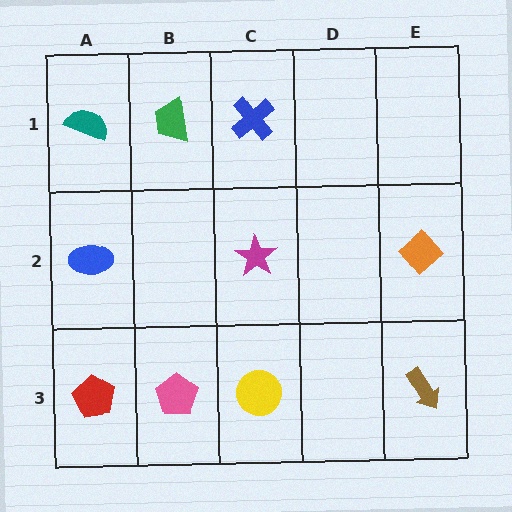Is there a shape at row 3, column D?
No, that cell is empty.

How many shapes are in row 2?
3 shapes.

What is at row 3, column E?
A brown arrow.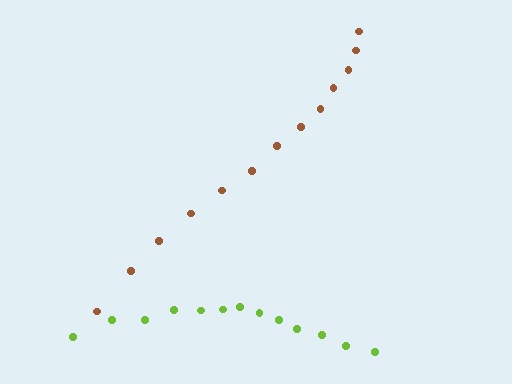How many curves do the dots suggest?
There are 2 distinct paths.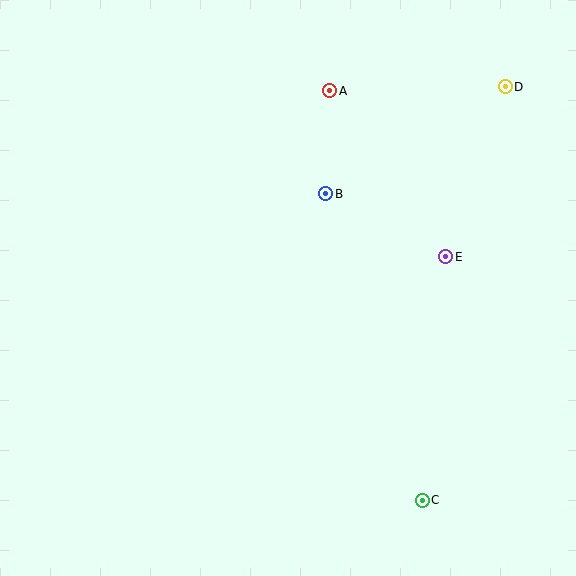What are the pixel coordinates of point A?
Point A is at (330, 91).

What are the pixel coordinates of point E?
Point E is at (446, 257).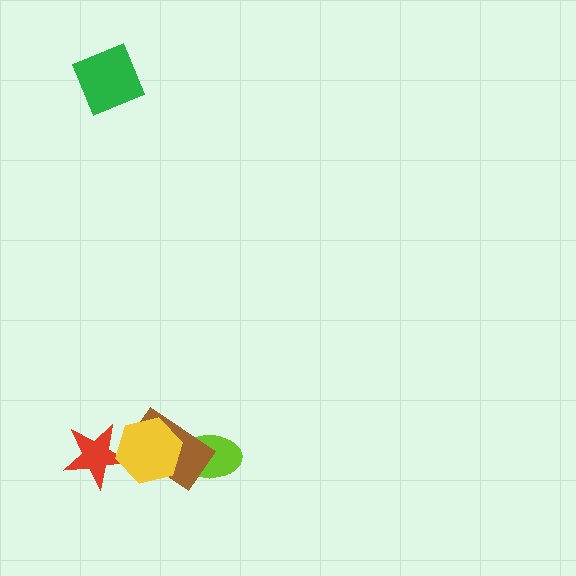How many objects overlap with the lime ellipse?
1 object overlaps with the lime ellipse.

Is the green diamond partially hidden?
No, no other shape covers it.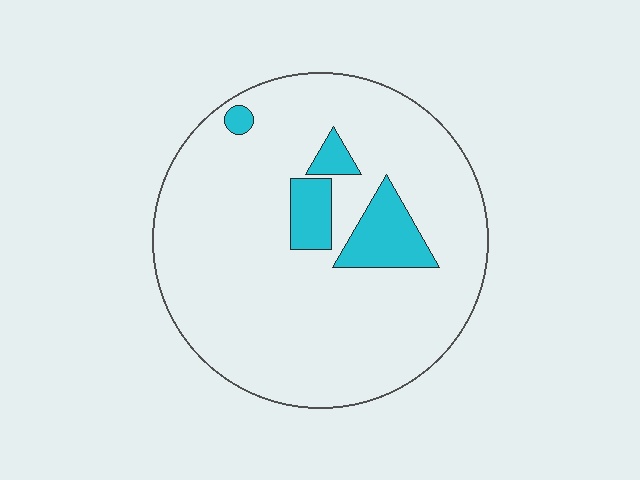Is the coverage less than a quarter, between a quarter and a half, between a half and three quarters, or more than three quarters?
Less than a quarter.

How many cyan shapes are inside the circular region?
4.